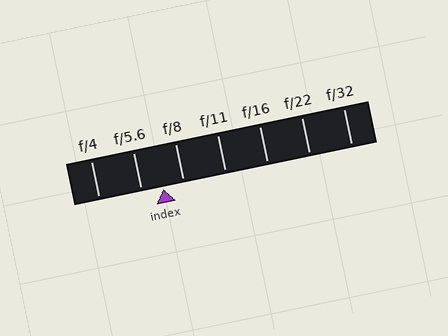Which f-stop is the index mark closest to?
The index mark is closest to f/8.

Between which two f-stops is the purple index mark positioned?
The index mark is between f/5.6 and f/8.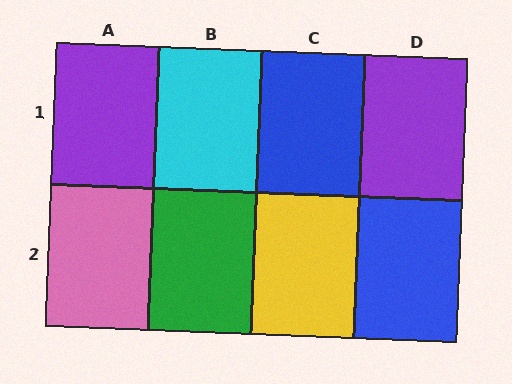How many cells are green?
1 cell is green.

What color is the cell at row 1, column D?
Purple.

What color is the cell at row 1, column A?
Purple.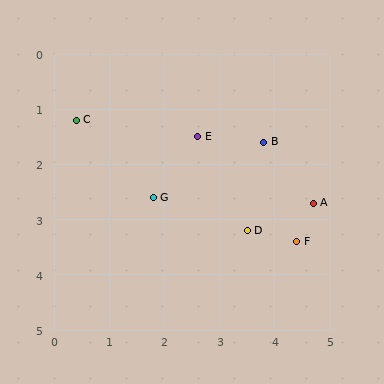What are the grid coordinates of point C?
Point C is at approximately (0.4, 1.2).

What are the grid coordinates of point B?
Point B is at approximately (3.8, 1.6).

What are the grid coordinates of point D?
Point D is at approximately (3.5, 3.2).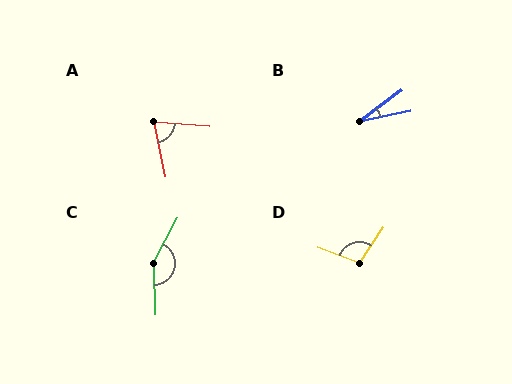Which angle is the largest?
C, at approximately 150 degrees.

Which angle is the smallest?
B, at approximately 25 degrees.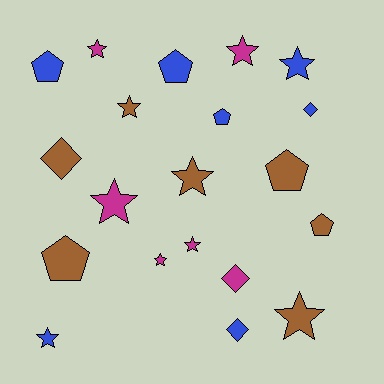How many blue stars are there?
There are 2 blue stars.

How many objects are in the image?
There are 20 objects.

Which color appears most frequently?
Brown, with 7 objects.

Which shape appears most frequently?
Star, with 10 objects.